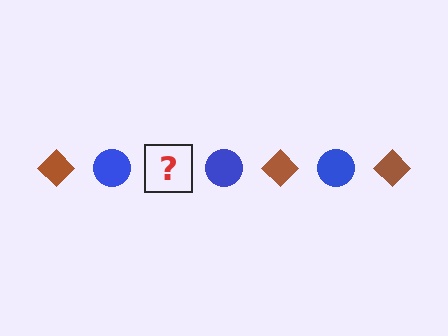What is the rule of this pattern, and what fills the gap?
The rule is that the pattern alternates between brown diamond and blue circle. The gap should be filled with a brown diamond.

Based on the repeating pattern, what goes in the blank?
The blank should be a brown diamond.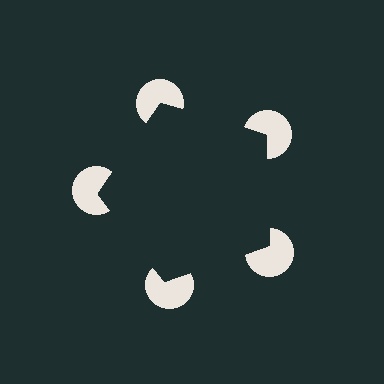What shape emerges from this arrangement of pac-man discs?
An illusory pentagon — its edges are inferred from the aligned wedge cuts in the pac-man discs, not physically drawn.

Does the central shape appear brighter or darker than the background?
It typically appears slightly darker than the background, even though no actual brightness change is drawn.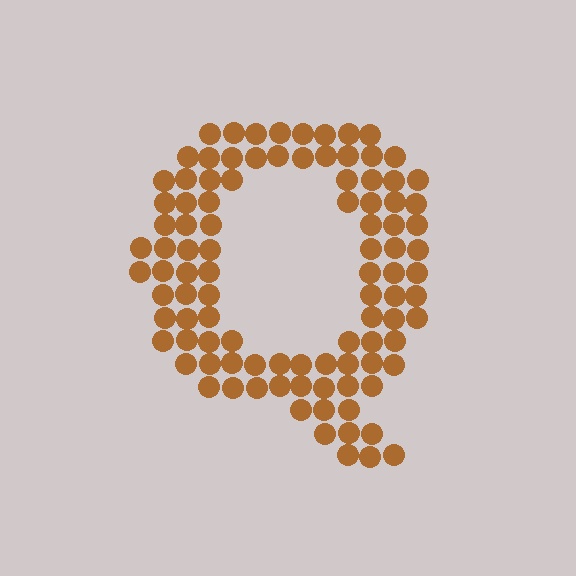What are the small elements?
The small elements are circles.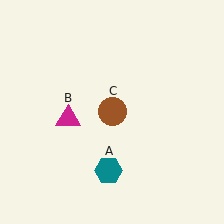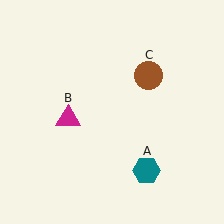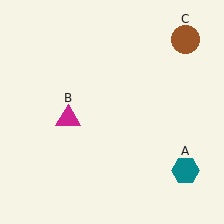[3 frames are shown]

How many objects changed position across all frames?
2 objects changed position: teal hexagon (object A), brown circle (object C).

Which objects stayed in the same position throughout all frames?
Magenta triangle (object B) remained stationary.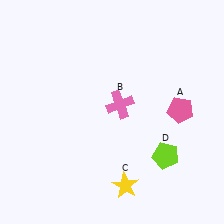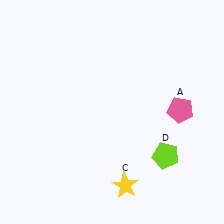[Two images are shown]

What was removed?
The pink cross (B) was removed in Image 2.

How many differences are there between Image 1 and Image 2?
There is 1 difference between the two images.